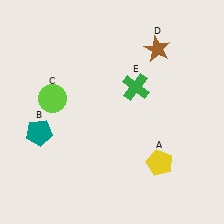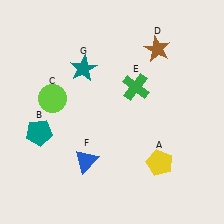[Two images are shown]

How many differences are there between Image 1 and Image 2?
There are 2 differences between the two images.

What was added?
A blue triangle (F), a teal star (G) were added in Image 2.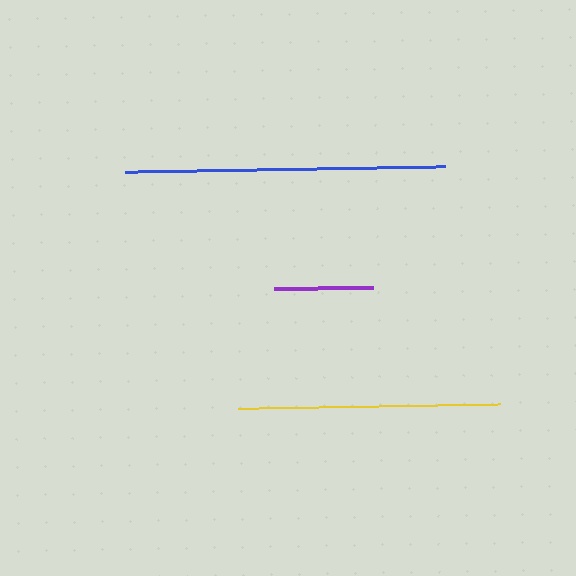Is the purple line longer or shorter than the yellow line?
The yellow line is longer than the purple line.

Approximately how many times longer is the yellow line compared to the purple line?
The yellow line is approximately 2.7 times the length of the purple line.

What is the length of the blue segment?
The blue segment is approximately 320 pixels long.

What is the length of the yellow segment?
The yellow segment is approximately 262 pixels long.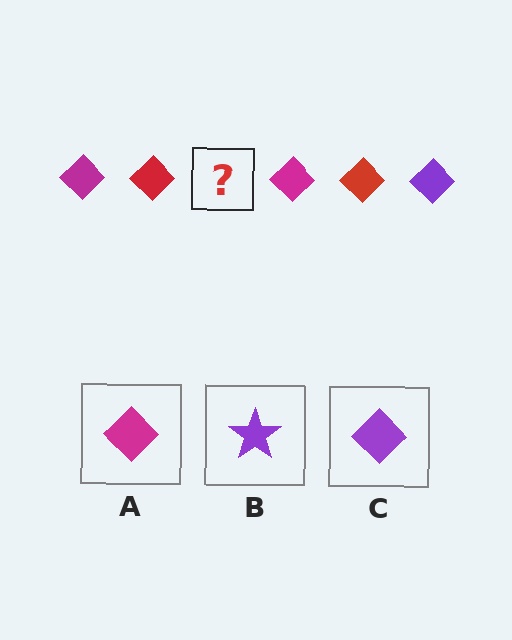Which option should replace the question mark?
Option C.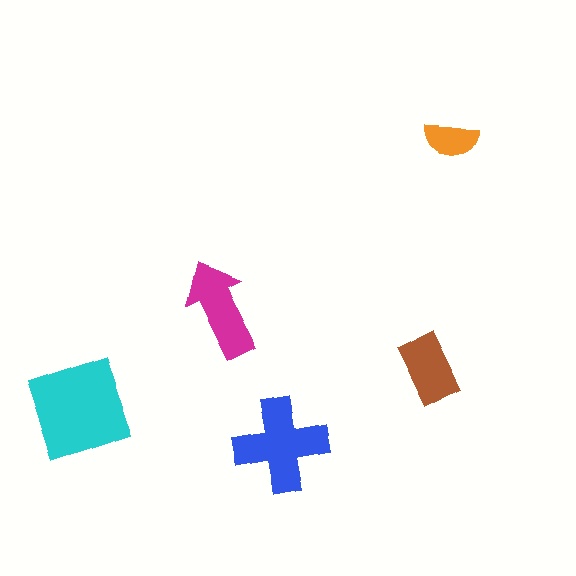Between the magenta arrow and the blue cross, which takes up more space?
The blue cross.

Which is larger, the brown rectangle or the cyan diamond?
The cyan diamond.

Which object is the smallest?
The orange semicircle.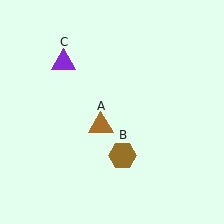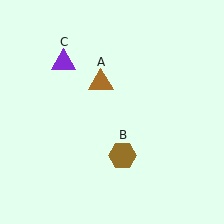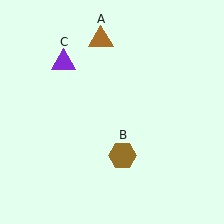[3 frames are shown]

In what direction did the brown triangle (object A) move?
The brown triangle (object A) moved up.